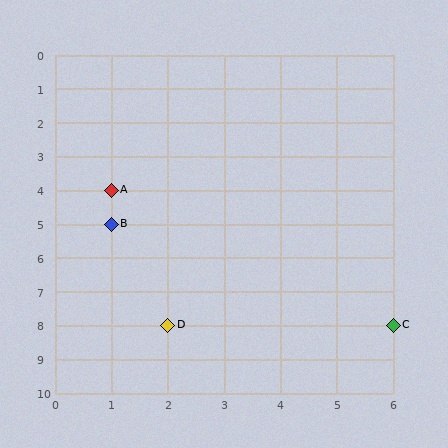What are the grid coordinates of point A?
Point A is at grid coordinates (1, 4).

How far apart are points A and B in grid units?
Points A and B are 1 row apart.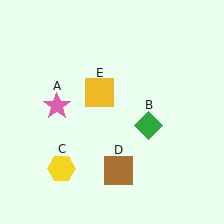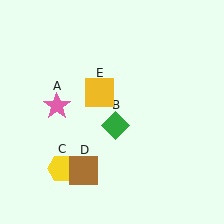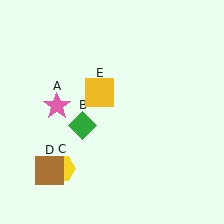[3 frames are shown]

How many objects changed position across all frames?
2 objects changed position: green diamond (object B), brown square (object D).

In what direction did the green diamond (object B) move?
The green diamond (object B) moved left.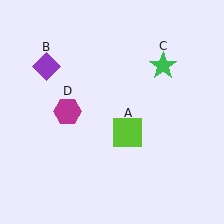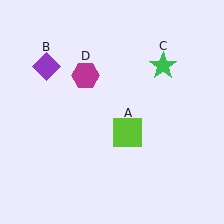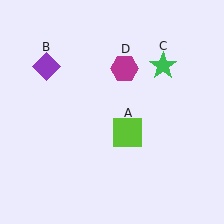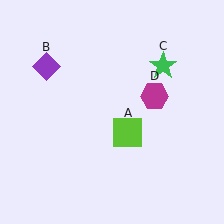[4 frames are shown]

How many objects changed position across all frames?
1 object changed position: magenta hexagon (object D).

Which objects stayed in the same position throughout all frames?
Lime square (object A) and purple diamond (object B) and green star (object C) remained stationary.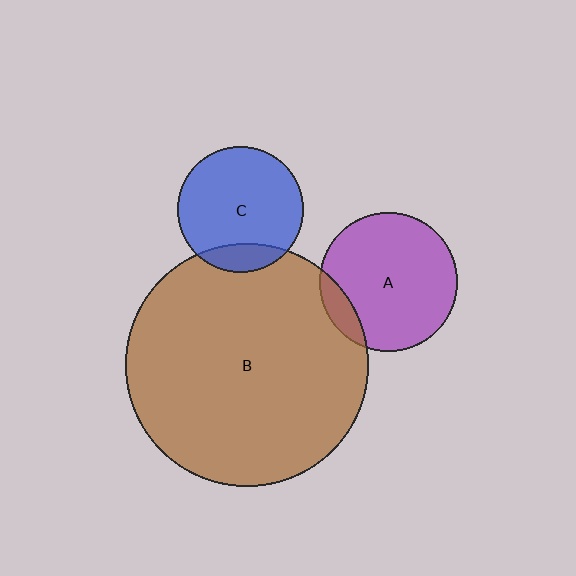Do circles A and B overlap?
Yes.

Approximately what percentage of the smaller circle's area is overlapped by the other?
Approximately 10%.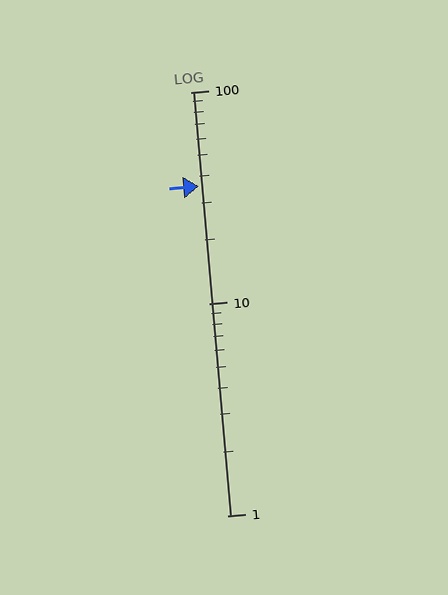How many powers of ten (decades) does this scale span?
The scale spans 2 decades, from 1 to 100.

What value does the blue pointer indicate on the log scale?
The pointer indicates approximately 36.